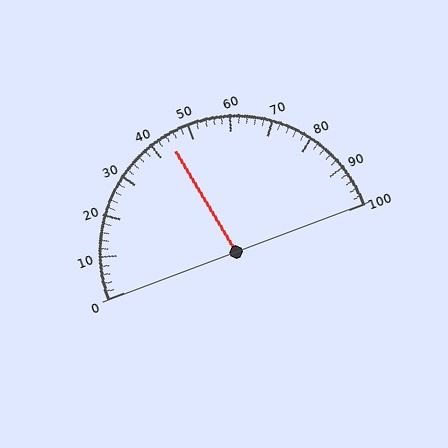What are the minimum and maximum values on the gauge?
The gauge ranges from 0 to 100.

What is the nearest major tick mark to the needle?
The nearest major tick mark is 40.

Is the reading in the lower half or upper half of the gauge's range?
The reading is in the lower half of the range (0 to 100).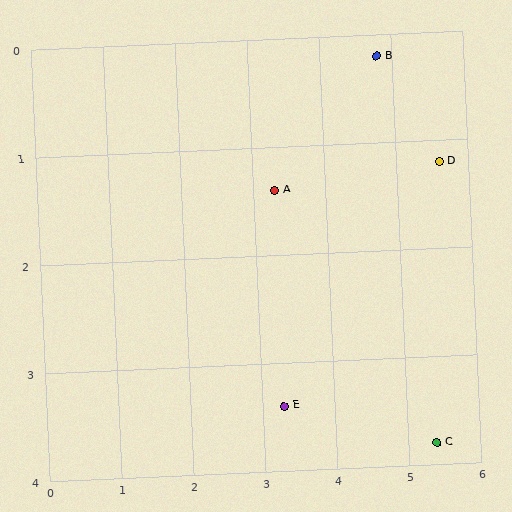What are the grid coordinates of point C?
Point C is at approximately (5.4, 3.8).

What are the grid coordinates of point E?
Point E is at approximately (3.3, 3.4).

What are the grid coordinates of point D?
Point D is at approximately (5.6, 1.2).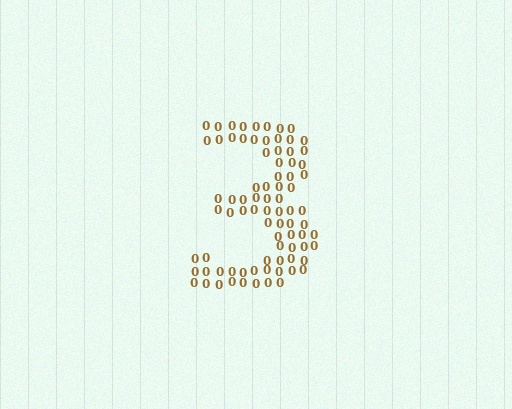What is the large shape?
The large shape is the digit 3.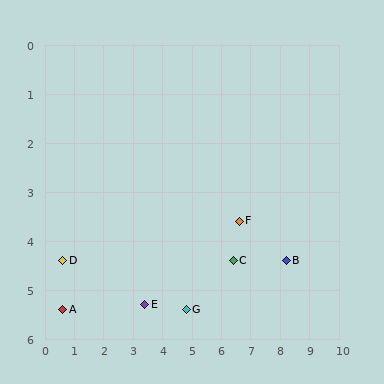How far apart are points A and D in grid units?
Points A and D are about 1.0 grid units apart.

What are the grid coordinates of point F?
Point F is at approximately (6.6, 3.6).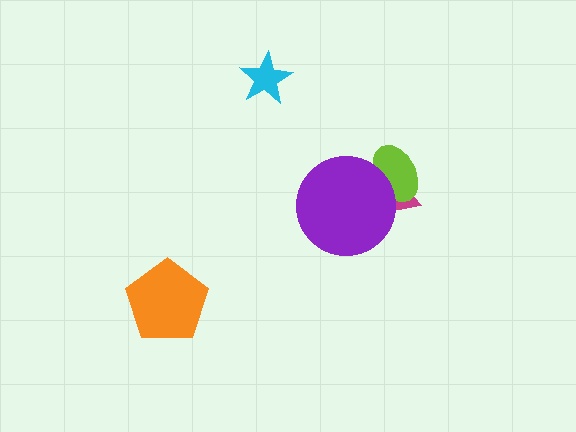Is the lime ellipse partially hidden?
Yes, it is partially covered by another shape.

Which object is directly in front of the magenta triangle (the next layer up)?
The lime ellipse is directly in front of the magenta triangle.